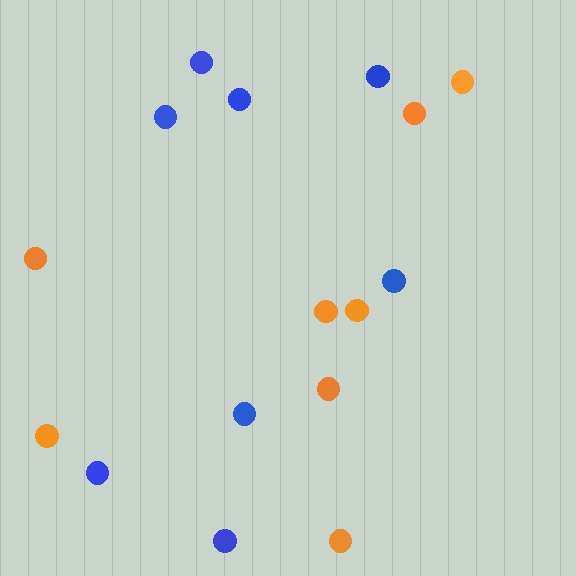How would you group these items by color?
There are 2 groups: one group of blue circles (8) and one group of orange circles (8).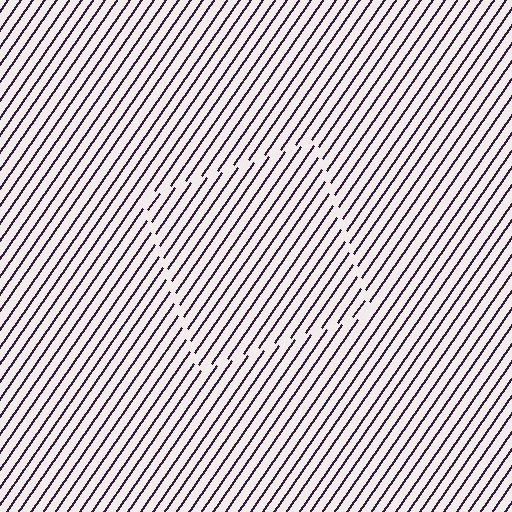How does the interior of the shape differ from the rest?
The interior of the shape contains the same grating, shifted by half a period — the contour is defined by the phase discontinuity where line-ends from the inner and outer gratings abut.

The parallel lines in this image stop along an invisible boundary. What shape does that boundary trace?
An illusory square. The interior of the shape contains the same grating, shifted by half a period — the contour is defined by the phase discontinuity where line-ends from the inner and outer gratings abut.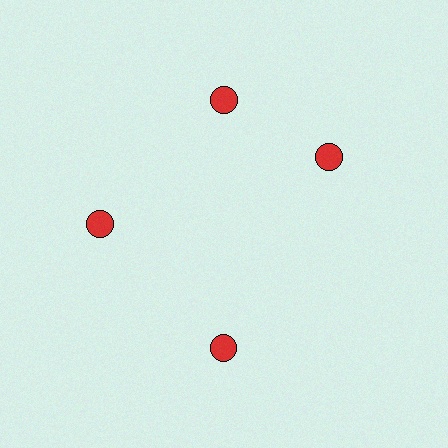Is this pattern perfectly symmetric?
No. The 4 red circles are arranged in a ring, but one element near the 3 o'clock position is rotated out of alignment along the ring, breaking the 4-fold rotational symmetry.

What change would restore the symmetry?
The symmetry would be restored by rotating it back into even spacing with its neighbors so that all 4 circles sit at equal angles and equal distance from the center.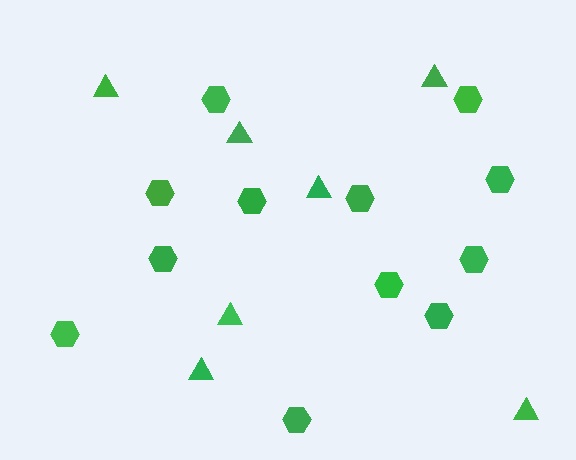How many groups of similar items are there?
There are 2 groups: one group of hexagons (12) and one group of triangles (7).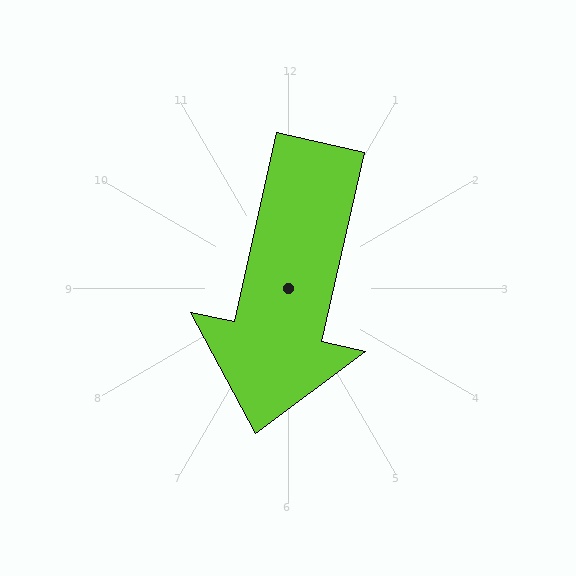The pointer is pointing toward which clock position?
Roughly 6 o'clock.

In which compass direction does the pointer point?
South.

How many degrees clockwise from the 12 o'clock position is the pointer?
Approximately 193 degrees.